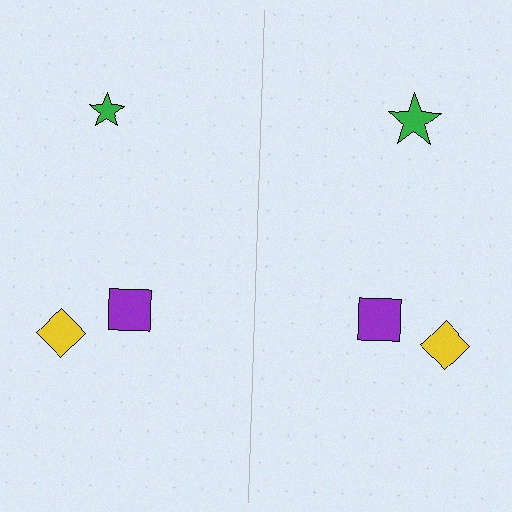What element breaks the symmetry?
The green star on the right side has a different size than its mirror counterpart.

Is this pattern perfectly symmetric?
No, the pattern is not perfectly symmetric. The green star on the right side has a different size than its mirror counterpart.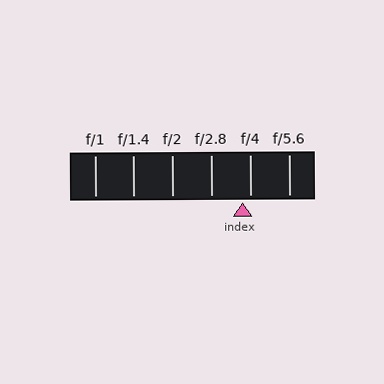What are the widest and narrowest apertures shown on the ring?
The widest aperture shown is f/1 and the narrowest is f/5.6.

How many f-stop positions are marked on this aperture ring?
There are 6 f-stop positions marked.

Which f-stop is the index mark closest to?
The index mark is closest to f/4.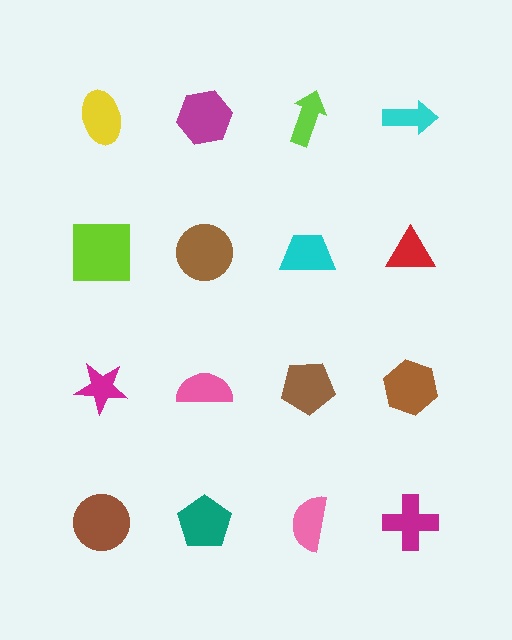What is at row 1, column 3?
A lime arrow.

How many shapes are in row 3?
4 shapes.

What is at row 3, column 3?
A brown pentagon.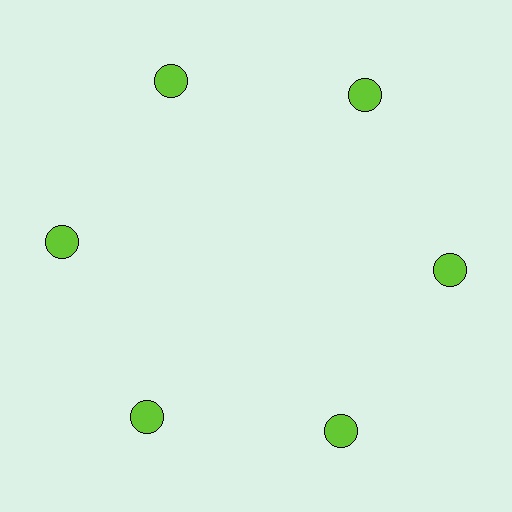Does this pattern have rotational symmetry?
Yes, this pattern has 6-fold rotational symmetry. It looks the same after rotating 60 degrees around the center.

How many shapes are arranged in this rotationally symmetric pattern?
There are 6 shapes, arranged in 6 groups of 1.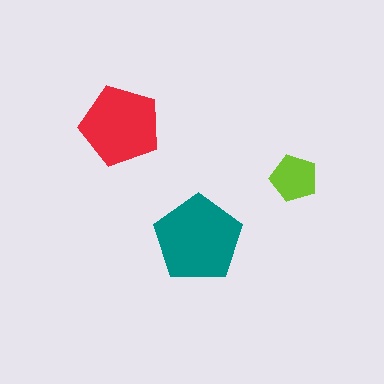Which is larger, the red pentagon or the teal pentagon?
The teal one.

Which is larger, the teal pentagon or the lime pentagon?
The teal one.